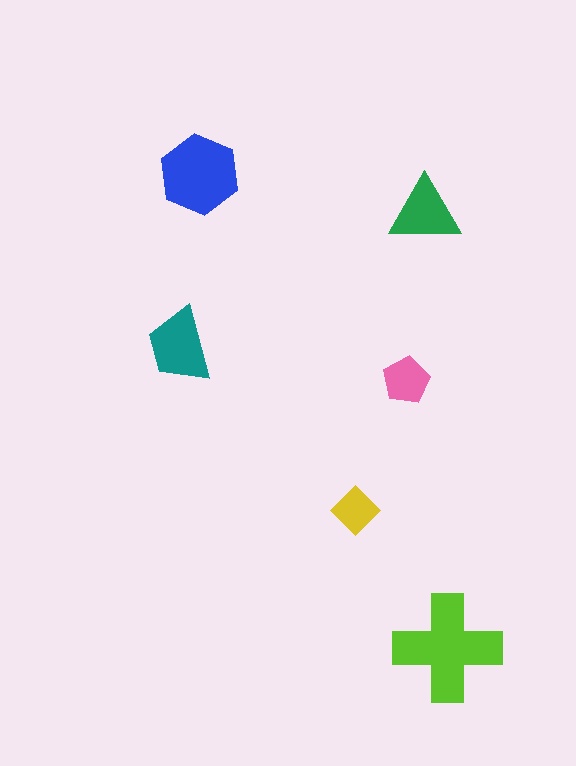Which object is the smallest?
The yellow diamond.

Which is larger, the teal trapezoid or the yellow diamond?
The teal trapezoid.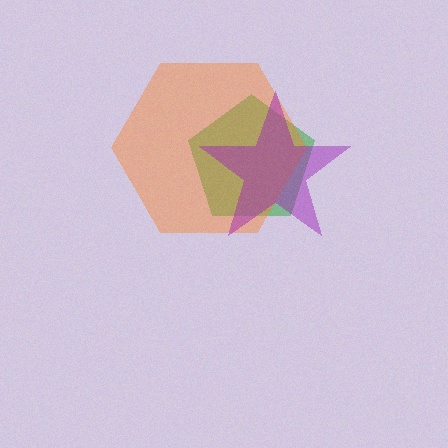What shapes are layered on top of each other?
The layered shapes are: a green pentagon, an orange hexagon, a purple star.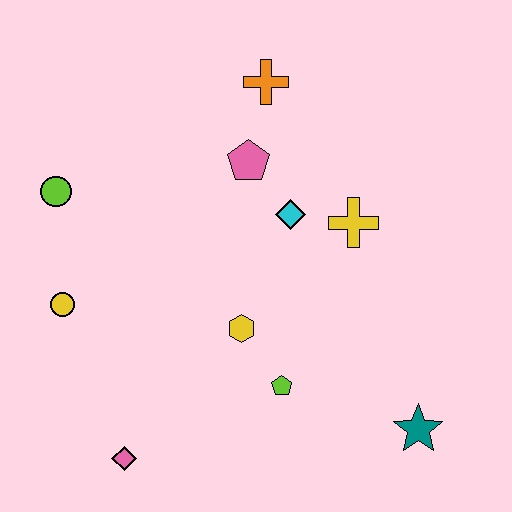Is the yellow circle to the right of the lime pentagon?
No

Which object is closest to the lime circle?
The yellow circle is closest to the lime circle.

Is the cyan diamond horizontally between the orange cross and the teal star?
Yes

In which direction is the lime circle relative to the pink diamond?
The lime circle is above the pink diamond.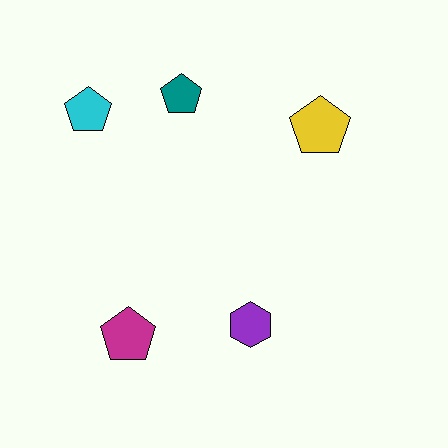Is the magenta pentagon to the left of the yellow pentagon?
Yes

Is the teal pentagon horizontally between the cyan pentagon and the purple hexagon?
Yes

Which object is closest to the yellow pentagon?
The teal pentagon is closest to the yellow pentagon.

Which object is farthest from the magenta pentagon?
The yellow pentagon is farthest from the magenta pentagon.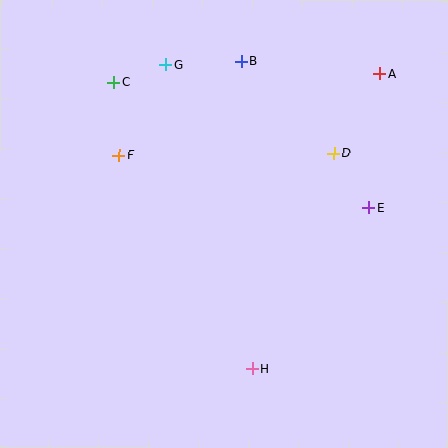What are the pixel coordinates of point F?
Point F is at (119, 156).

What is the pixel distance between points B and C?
The distance between B and C is 129 pixels.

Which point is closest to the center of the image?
Point F at (119, 156) is closest to the center.